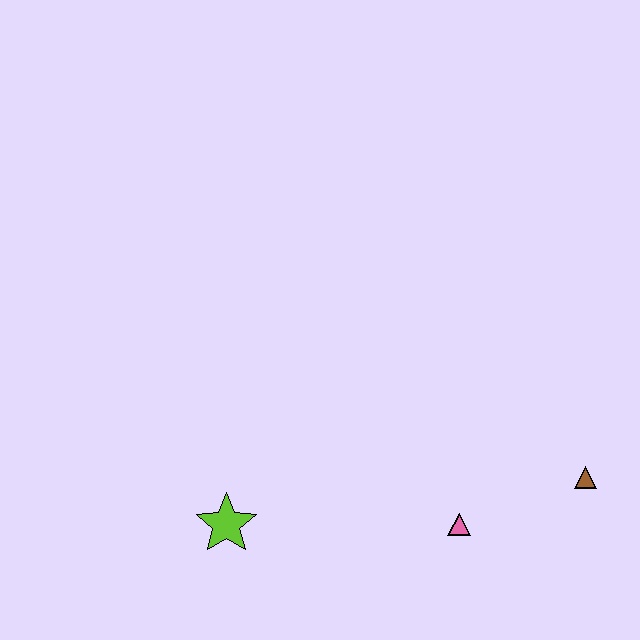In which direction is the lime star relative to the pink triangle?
The lime star is to the left of the pink triangle.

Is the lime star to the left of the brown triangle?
Yes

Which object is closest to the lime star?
The pink triangle is closest to the lime star.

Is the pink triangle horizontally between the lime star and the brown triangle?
Yes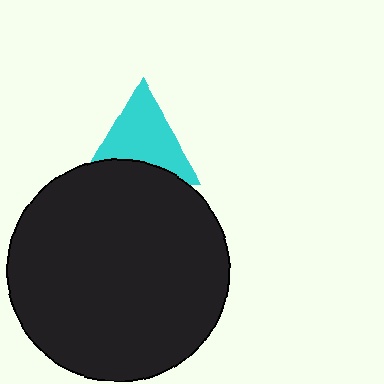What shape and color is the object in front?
The object in front is a black circle.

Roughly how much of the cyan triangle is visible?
Most of it is visible (roughly 70%).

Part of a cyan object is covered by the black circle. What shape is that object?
It is a triangle.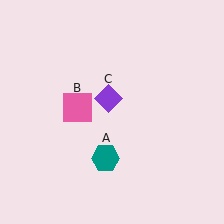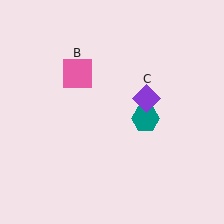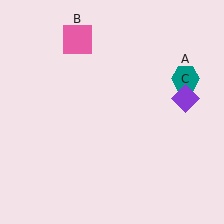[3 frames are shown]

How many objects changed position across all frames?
3 objects changed position: teal hexagon (object A), pink square (object B), purple diamond (object C).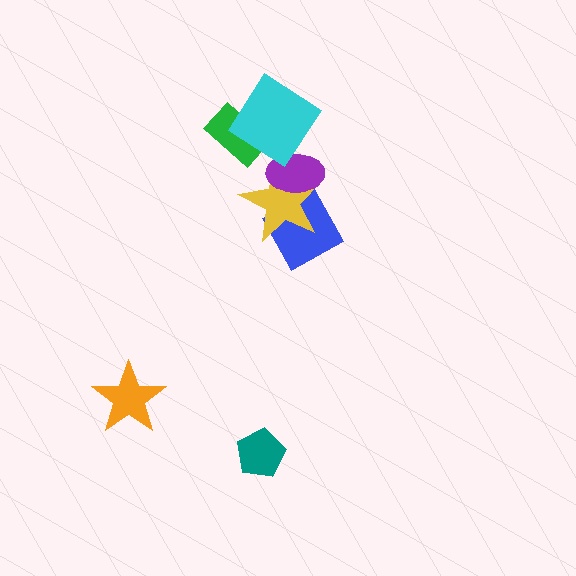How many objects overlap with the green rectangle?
1 object overlaps with the green rectangle.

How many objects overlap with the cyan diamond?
3 objects overlap with the cyan diamond.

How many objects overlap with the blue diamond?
2 objects overlap with the blue diamond.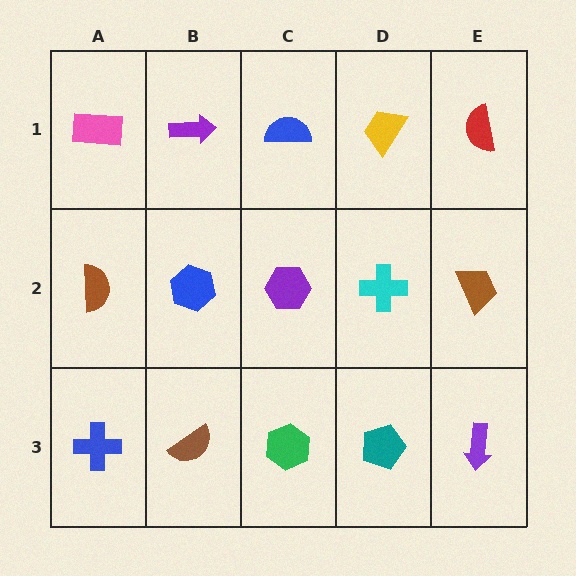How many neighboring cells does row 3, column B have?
3.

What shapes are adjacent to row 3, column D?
A cyan cross (row 2, column D), a green hexagon (row 3, column C), a purple arrow (row 3, column E).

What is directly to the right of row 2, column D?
A brown trapezoid.